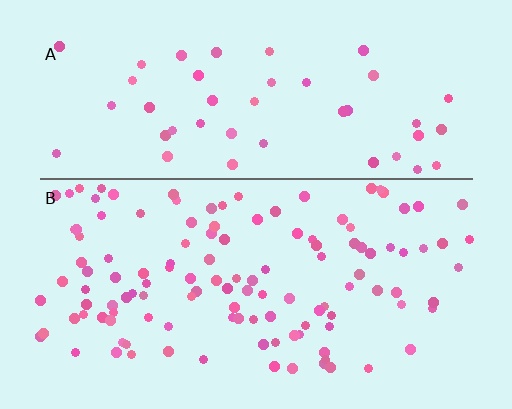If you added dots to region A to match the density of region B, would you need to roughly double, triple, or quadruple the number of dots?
Approximately triple.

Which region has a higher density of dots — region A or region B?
B (the bottom).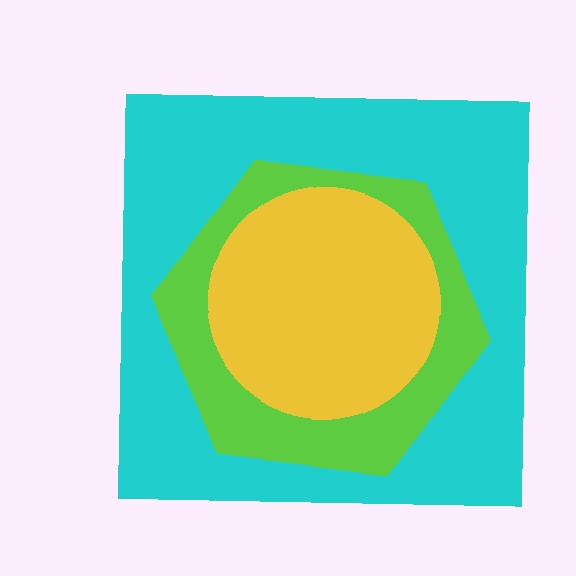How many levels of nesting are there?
3.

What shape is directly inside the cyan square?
The lime hexagon.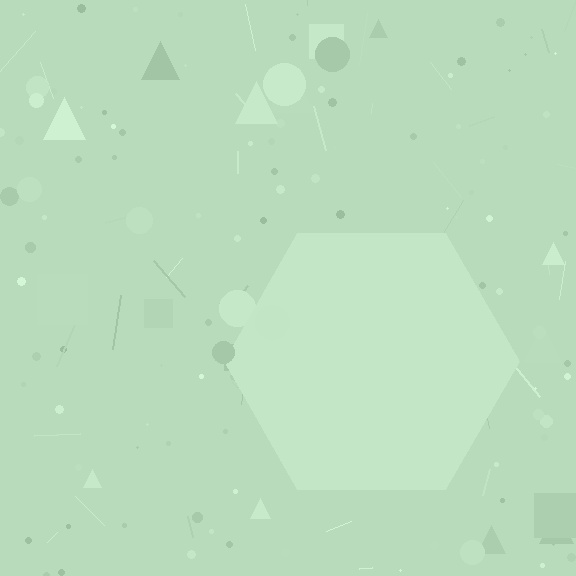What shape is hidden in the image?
A hexagon is hidden in the image.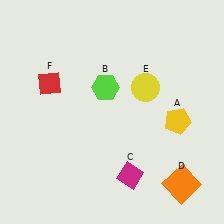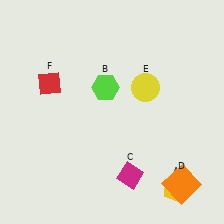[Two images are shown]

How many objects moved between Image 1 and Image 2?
1 object moved between the two images.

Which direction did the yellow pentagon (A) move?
The yellow pentagon (A) moved down.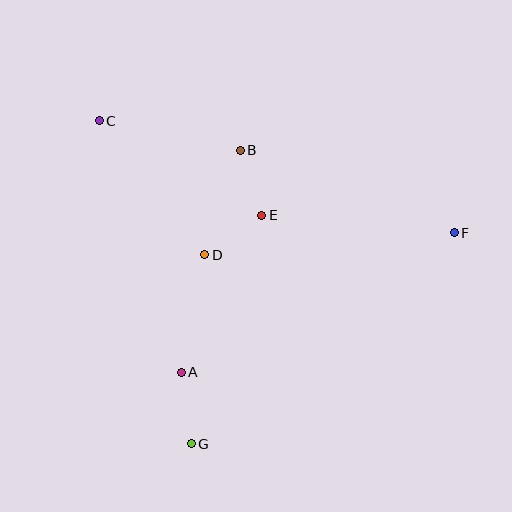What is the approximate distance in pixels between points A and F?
The distance between A and F is approximately 307 pixels.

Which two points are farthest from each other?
Points C and F are farthest from each other.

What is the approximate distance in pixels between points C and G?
The distance between C and G is approximately 336 pixels.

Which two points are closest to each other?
Points B and E are closest to each other.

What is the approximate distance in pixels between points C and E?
The distance between C and E is approximately 188 pixels.